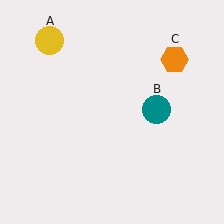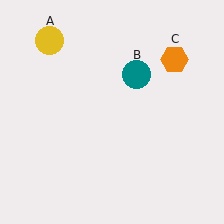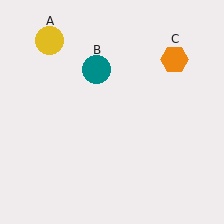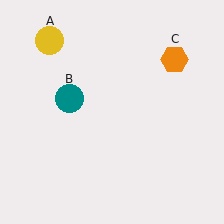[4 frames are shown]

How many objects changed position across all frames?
1 object changed position: teal circle (object B).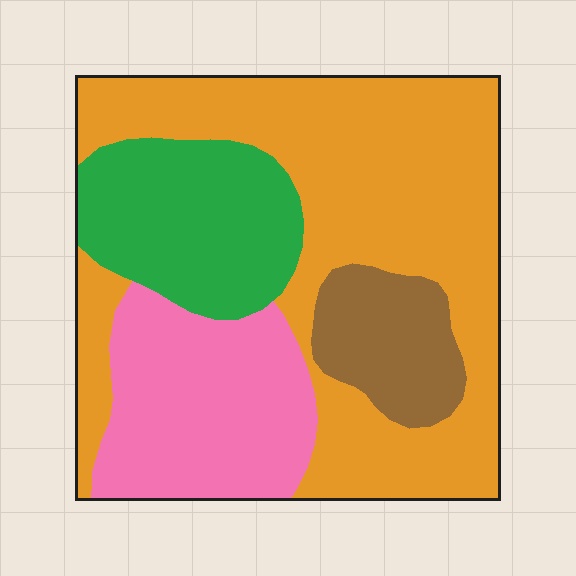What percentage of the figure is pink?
Pink covers 21% of the figure.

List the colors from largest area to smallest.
From largest to smallest: orange, pink, green, brown.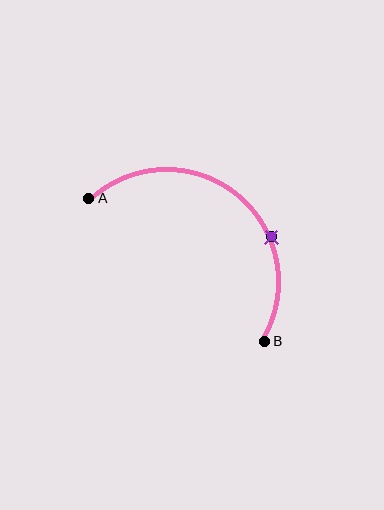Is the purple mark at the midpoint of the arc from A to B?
No. The purple mark lies on the arc but is closer to endpoint B. The arc midpoint would be at the point on the curve equidistant along the arc from both A and B.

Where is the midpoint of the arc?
The arc midpoint is the point on the curve farthest from the straight line joining A and B. It sits above and to the right of that line.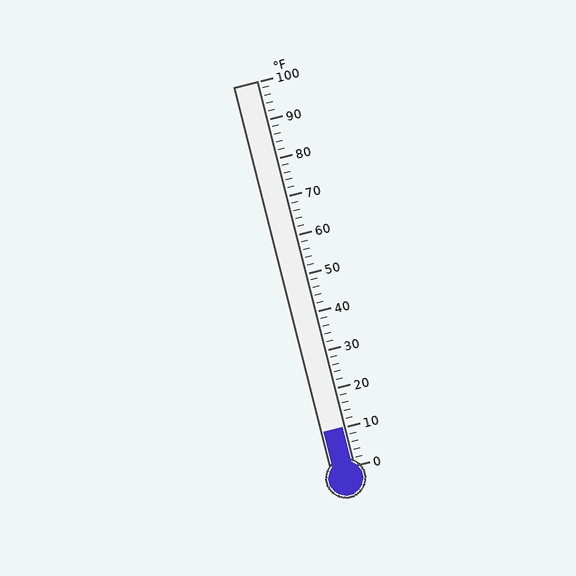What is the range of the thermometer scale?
The thermometer scale ranges from 0°F to 100°F.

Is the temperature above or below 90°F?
The temperature is below 90°F.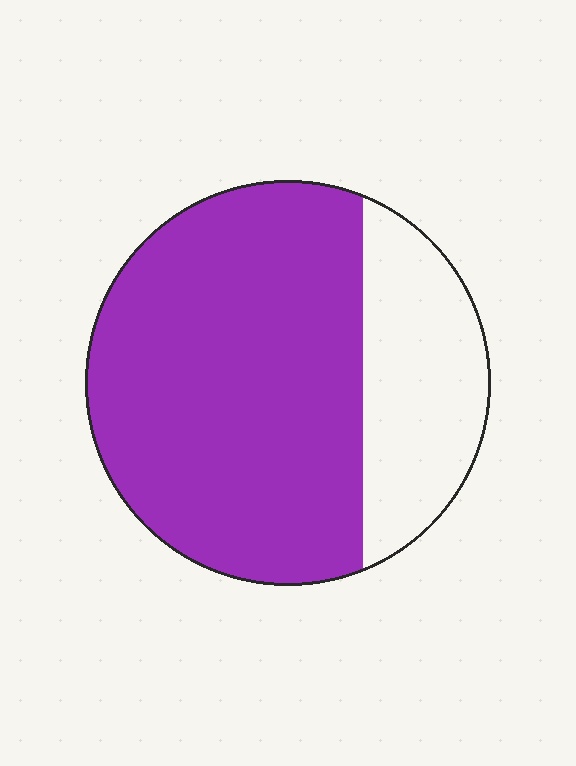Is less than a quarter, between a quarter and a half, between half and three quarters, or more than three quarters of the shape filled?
Between half and three quarters.